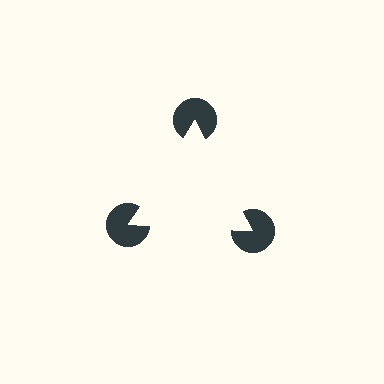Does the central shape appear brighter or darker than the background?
It typically appears slightly brighter than the background, even though no actual brightness change is drawn.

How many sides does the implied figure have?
3 sides.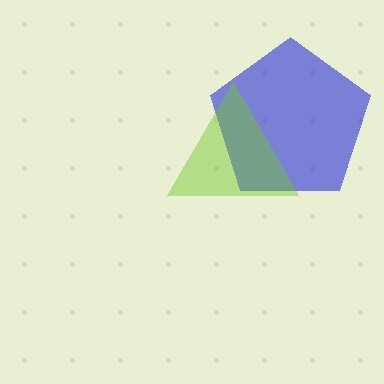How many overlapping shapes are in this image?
There are 2 overlapping shapes in the image.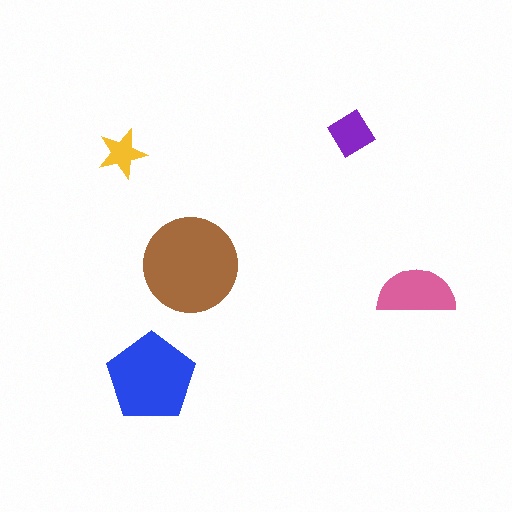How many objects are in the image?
There are 5 objects in the image.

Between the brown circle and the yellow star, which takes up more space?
The brown circle.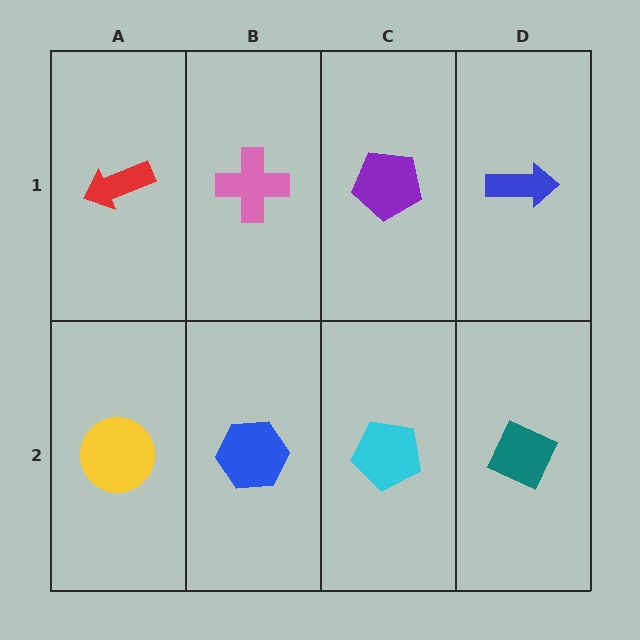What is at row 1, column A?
A red arrow.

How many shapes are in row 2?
4 shapes.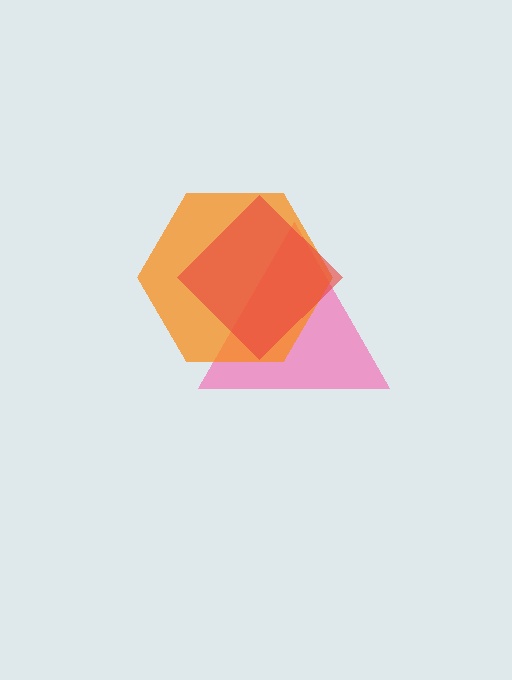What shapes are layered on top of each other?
The layered shapes are: a pink triangle, an orange hexagon, a red diamond.